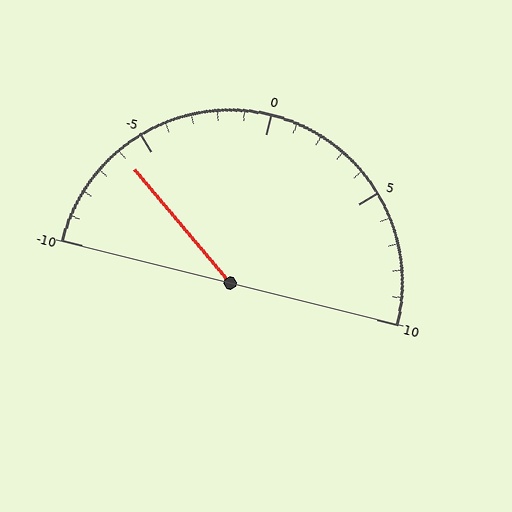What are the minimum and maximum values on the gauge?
The gauge ranges from -10 to 10.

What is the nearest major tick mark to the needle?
The nearest major tick mark is -5.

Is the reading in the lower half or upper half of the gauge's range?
The reading is in the lower half of the range (-10 to 10).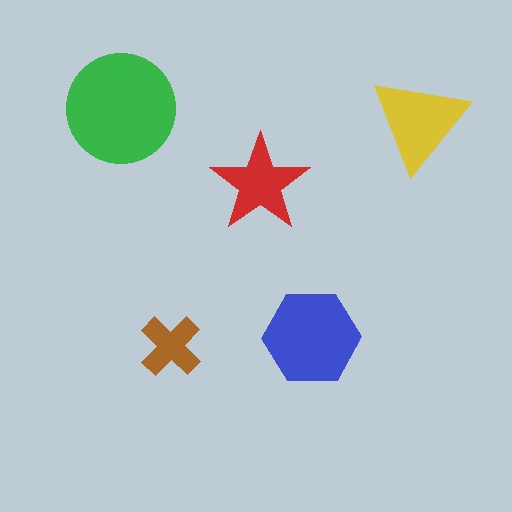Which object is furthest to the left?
The green circle is leftmost.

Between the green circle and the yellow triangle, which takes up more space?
The green circle.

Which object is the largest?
The green circle.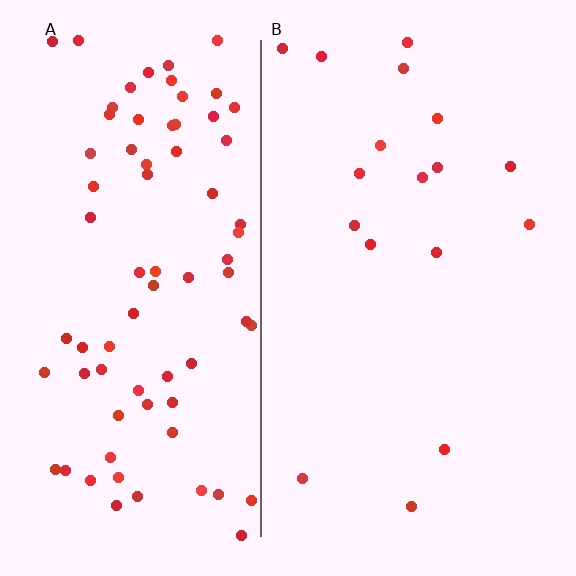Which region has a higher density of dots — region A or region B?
A (the left).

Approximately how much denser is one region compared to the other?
Approximately 4.4× — region A over region B.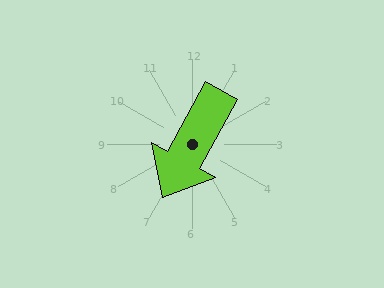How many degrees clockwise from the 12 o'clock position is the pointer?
Approximately 209 degrees.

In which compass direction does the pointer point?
Southwest.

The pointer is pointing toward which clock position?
Roughly 7 o'clock.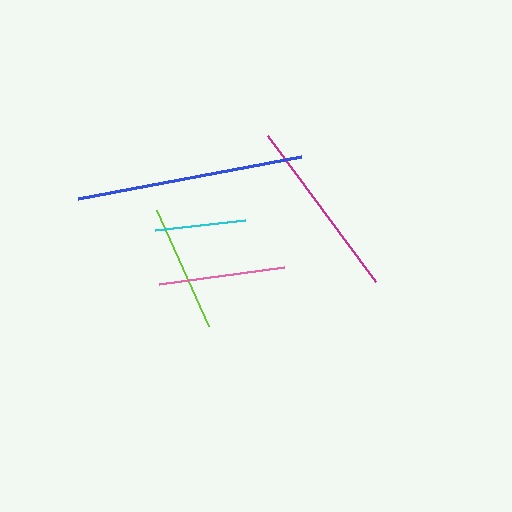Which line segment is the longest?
The blue line is the longest at approximately 227 pixels.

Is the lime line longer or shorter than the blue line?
The blue line is longer than the lime line.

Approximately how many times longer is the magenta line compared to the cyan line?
The magenta line is approximately 2.0 times the length of the cyan line.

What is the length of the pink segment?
The pink segment is approximately 125 pixels long.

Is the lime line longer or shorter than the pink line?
The lime line is longer than the pink line.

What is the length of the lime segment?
The lime segment is approximately 127 pixels long.